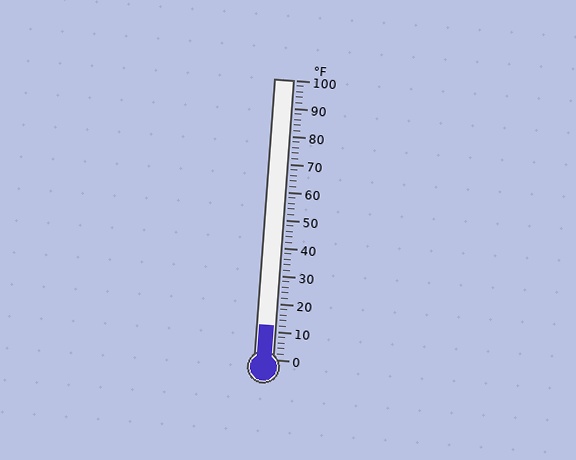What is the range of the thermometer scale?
The thermometer scale ranges from 0°F to 100°F.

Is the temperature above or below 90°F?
The temperature is below 90°F.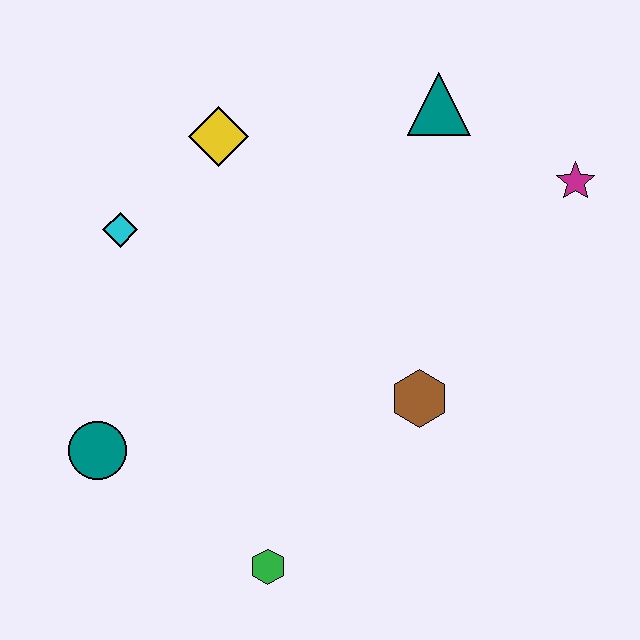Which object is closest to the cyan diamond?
The yellow diamond is closest to the cyan diamond.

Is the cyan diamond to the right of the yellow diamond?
No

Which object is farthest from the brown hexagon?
The cyan diamond is farthest from the brown hexagon.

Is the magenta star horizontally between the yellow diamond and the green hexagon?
No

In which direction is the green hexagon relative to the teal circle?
The green hexagon is to the right of the teal circle.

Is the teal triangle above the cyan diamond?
Yes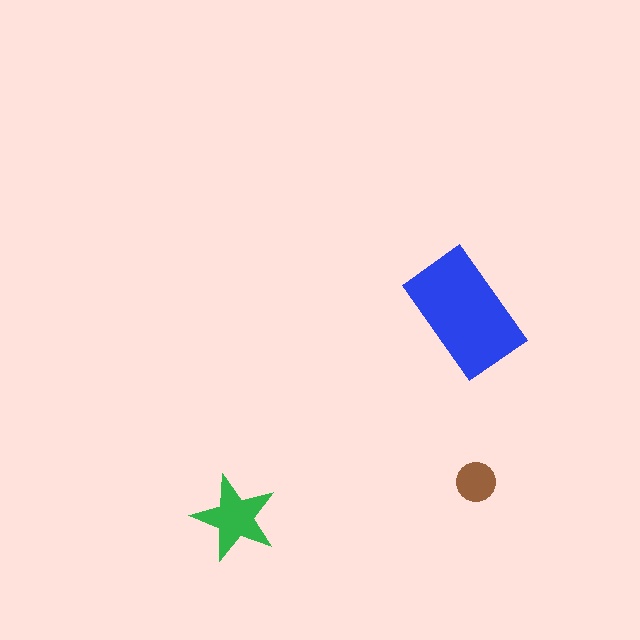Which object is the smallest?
The brown circle.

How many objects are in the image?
There are 3 objects in the image.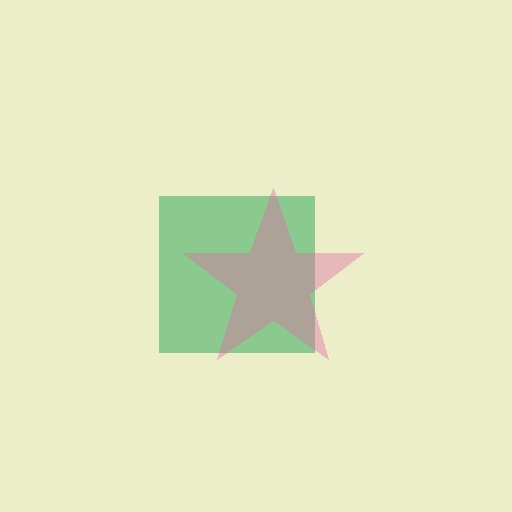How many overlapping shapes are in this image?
There are 2 overlapping shapes in the image.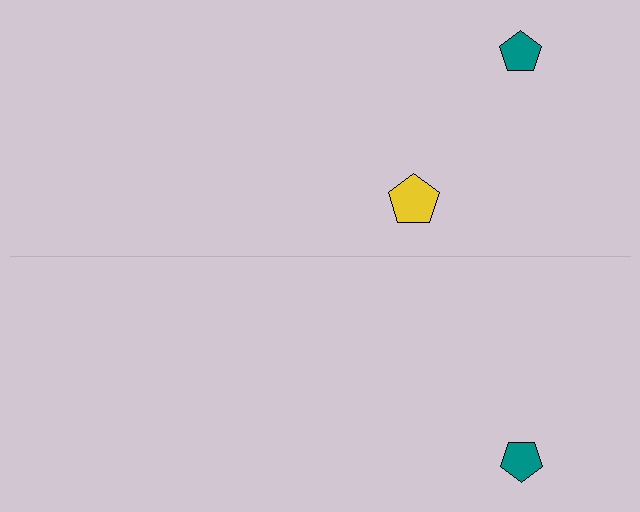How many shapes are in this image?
There are 3 shapes in this image.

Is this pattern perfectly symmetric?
No, the pattern is not perfectly symmetric. A yellow pentagon is missing from the bottom side.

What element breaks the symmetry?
A yellow pentagon is missing from the bottom side.